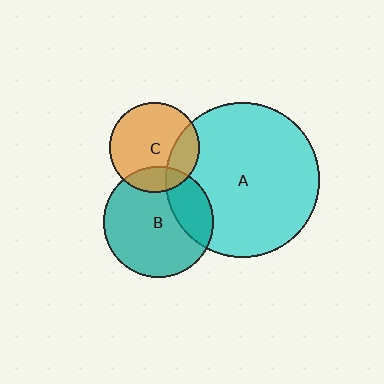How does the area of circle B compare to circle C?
Approximately 1.5 times.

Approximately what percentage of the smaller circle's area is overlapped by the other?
Approximately 25%.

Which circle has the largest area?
Circle A (cyan).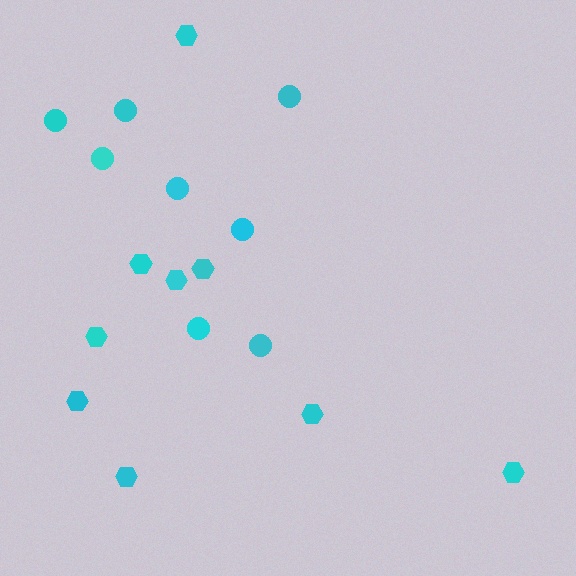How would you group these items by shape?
There are 2 groups: one group of circles (8) and one group of hexagons (9).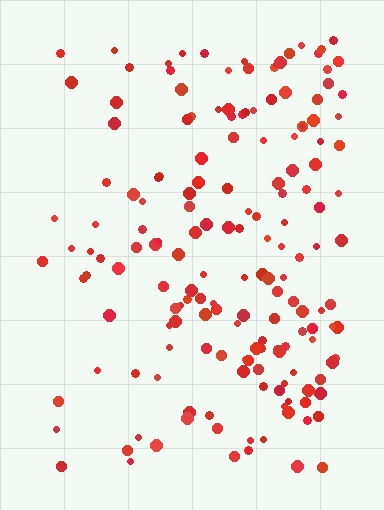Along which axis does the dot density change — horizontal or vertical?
Horizontal.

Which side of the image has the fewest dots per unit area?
The left.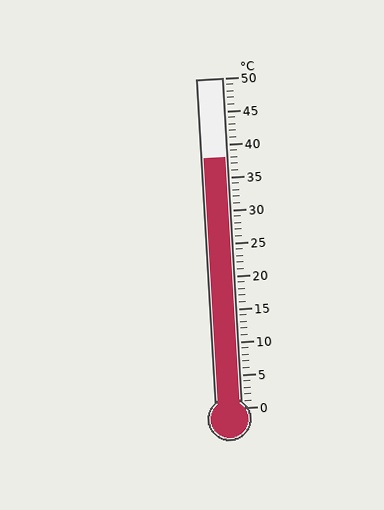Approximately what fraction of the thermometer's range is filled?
The thermometer is filled to approximately 75% of its range.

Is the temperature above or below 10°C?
The temperature is above 10°C.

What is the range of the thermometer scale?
The thermometer scale ranges from 0°C to 50°C.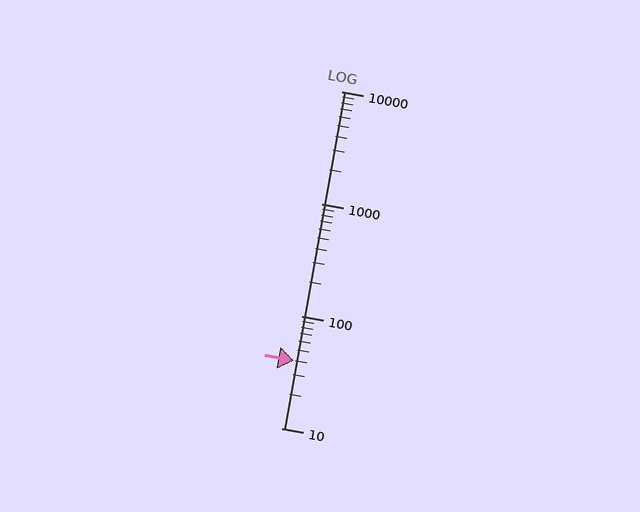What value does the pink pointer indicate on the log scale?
The pointer indicates approximately 40.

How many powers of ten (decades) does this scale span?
The scale spans 3 decades, from 10 to 10000.